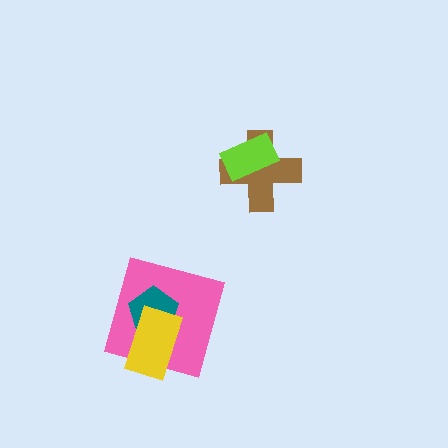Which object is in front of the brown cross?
The lime rectangle is in front of the brown cross.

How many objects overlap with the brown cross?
1 object overlaps with the brown cross.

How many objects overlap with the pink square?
2 objects overlap with the pink square.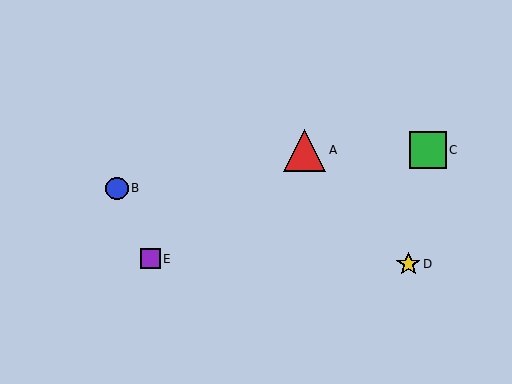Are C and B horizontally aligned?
No, C is at y≈150 and B is at y≈188.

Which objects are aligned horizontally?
Objects A, C are aligned horizontally.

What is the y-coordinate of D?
Object D is at y≈264.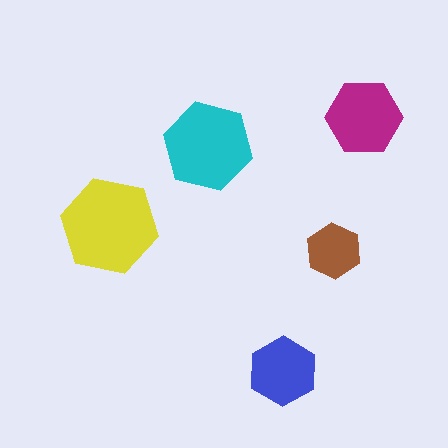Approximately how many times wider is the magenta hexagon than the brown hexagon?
About 1.5 times wider.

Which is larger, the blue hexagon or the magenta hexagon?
The magenta one.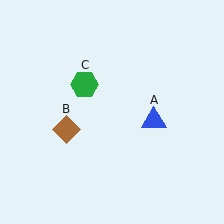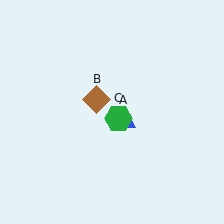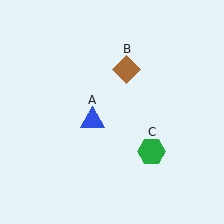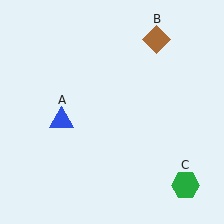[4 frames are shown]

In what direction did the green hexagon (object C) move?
The green hexagon (object C) moved down and to the right.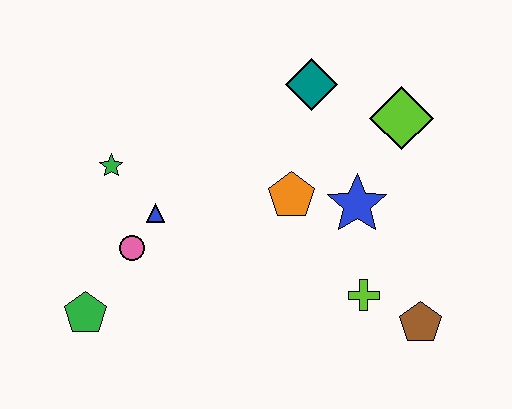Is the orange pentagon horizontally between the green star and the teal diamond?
Yes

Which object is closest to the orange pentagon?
The blue star is closest to the orange pentagon.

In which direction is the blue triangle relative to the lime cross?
The blue triangle is to the left of the lime cross.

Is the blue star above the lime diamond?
No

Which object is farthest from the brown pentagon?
The green star is farthest from the brown pentagon.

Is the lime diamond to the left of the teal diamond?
No